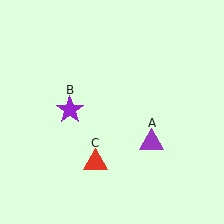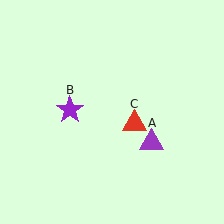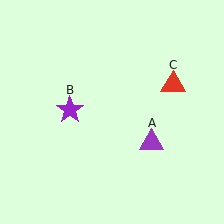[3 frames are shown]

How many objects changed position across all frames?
1 object changed position: red triangle (object C).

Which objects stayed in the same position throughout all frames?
Purple triangle (object A) and purple star (object B) remained stationary.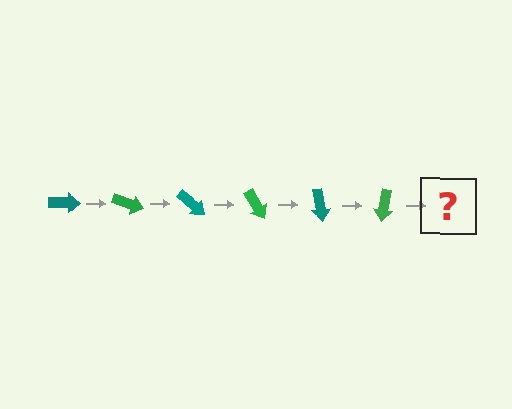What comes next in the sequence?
The next element should be a teal arrow, rotated 120 degrees from the start.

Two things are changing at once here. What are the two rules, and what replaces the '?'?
The two rules are that it rotates 20 degrees each step and the color cycles through teal and green. The '?' should be a teal arrow, rotated 120 degrees from the start.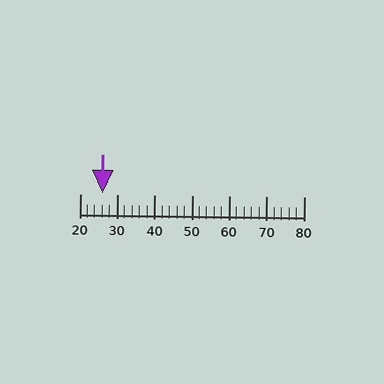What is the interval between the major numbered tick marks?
The major tick marks are spaced 10 units apart.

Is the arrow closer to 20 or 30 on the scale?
The arrow is closer to 30.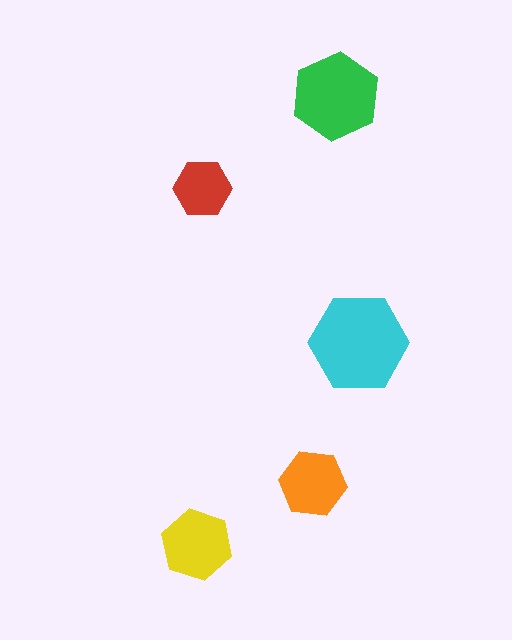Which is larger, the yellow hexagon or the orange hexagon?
The yellow one.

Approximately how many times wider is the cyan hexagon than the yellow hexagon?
About 1.5 times wider.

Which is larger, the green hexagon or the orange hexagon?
The green one.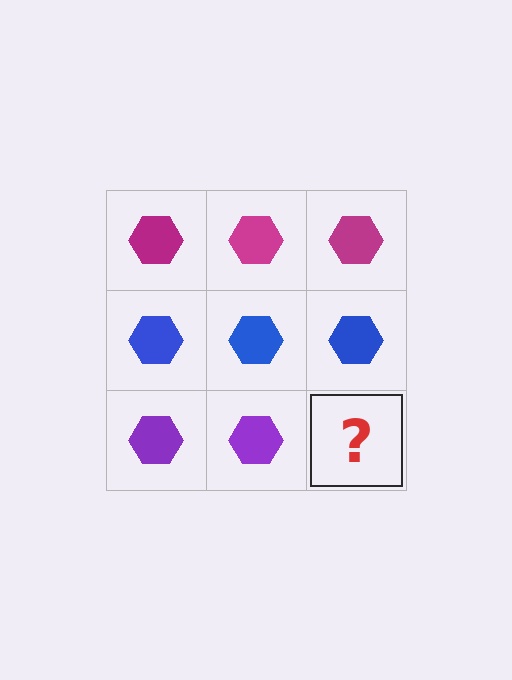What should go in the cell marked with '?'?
The missing cell should contain a purple hexagon.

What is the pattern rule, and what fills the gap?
The rule is that each row has a consistent color. The gap should be filled with a purple hexagon.